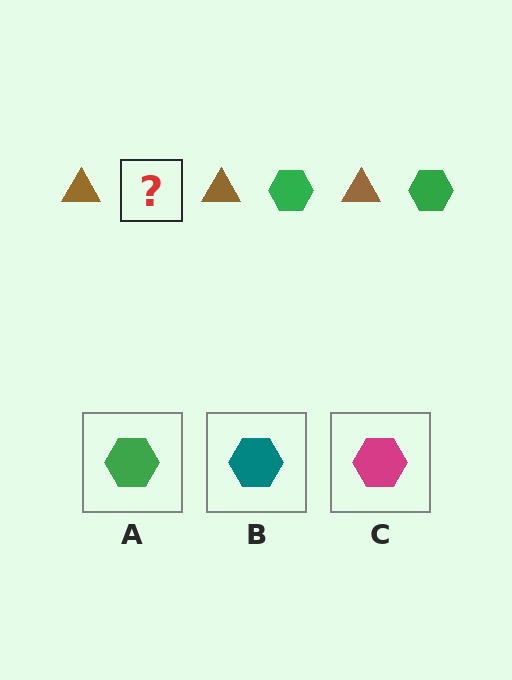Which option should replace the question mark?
Option A.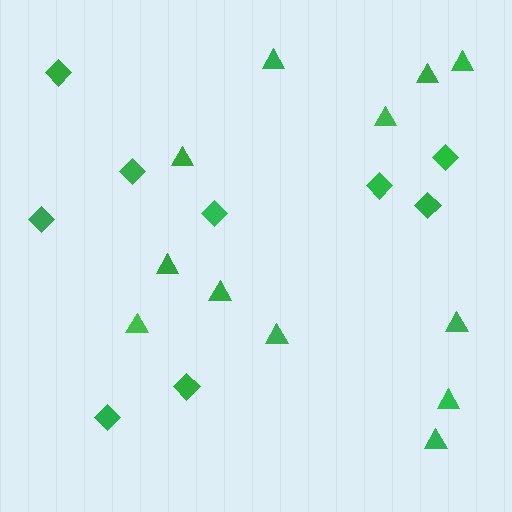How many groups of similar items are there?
There are 2 groups: one group of triangles (12) and one group of diamonds (9).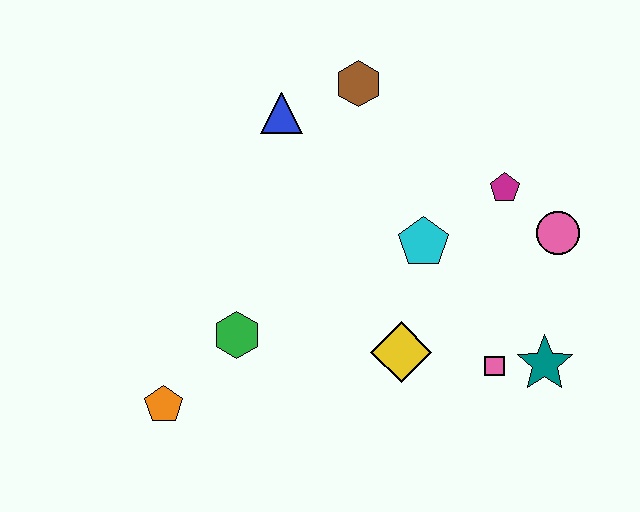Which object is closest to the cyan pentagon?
The magenta pentagon is closest to the cyan pentagon.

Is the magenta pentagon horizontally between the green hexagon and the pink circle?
Yes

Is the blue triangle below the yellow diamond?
No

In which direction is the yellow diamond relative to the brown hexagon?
The yellow diamond is below the brown hexagon.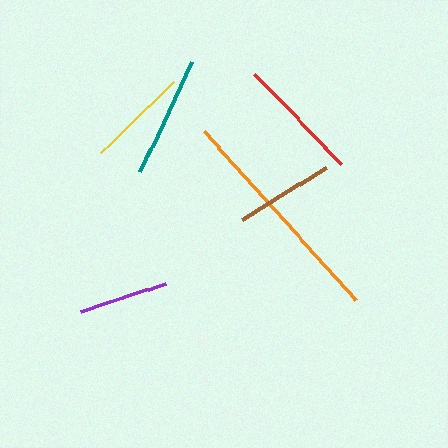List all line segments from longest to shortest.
From longest to shortest: orange, red, teal, yellow, brown, purple.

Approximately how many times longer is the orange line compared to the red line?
The orange line is approximately 1.8 times the length of the red line.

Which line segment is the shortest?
The purple line is the shortest at approximately 90 pixels.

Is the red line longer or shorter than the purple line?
The red line is longer than the purple line.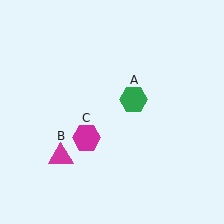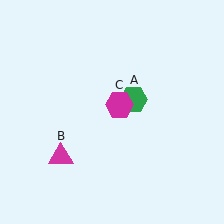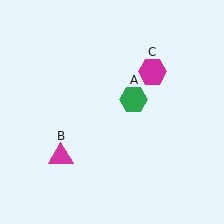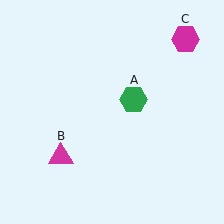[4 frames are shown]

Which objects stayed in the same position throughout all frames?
Green hexagon (object A) and magenta triangle (object B) remained stationary.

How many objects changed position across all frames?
1 object changed position: magenta hexagon (object C).